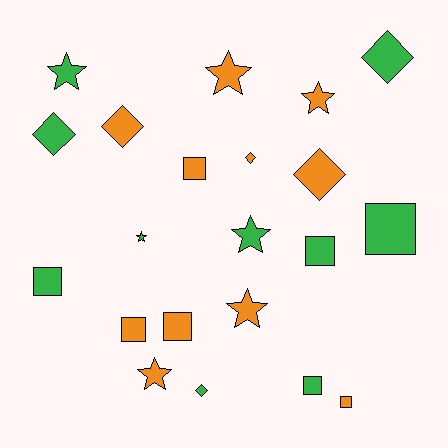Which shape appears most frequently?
Square, with 8 objects.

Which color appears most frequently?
Orange, with 11 objects.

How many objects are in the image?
There are 21 objects.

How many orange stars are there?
There are 4 orange stars.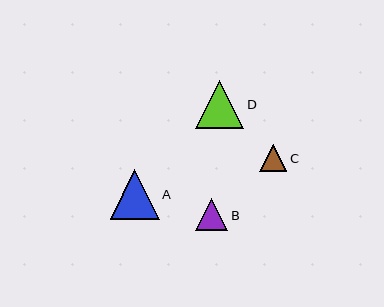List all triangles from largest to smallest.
From largest to smallest: A, D, B, C.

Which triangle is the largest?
Triangle A is the largest with a size of approximately 49 pixels.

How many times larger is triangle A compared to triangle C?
Triangle A is approximately 1.8 times the size of triangle C.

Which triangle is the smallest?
Triangle C is the smallest with a size of approximately 27 pixels.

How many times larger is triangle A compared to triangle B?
Triangle A is approximately 1.5 times the size of triangle B.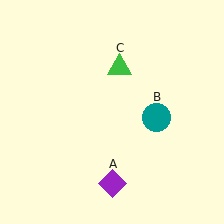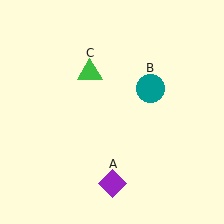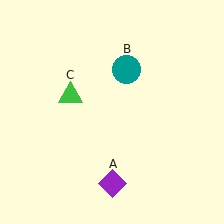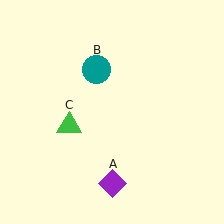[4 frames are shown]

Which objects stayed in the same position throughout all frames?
Purple diamond (object A) remained stationary.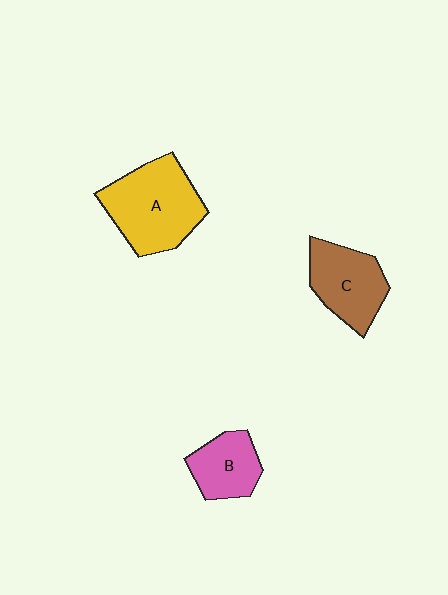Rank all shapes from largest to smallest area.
From largest to smallest: A (yellow), C (brown), B (pink).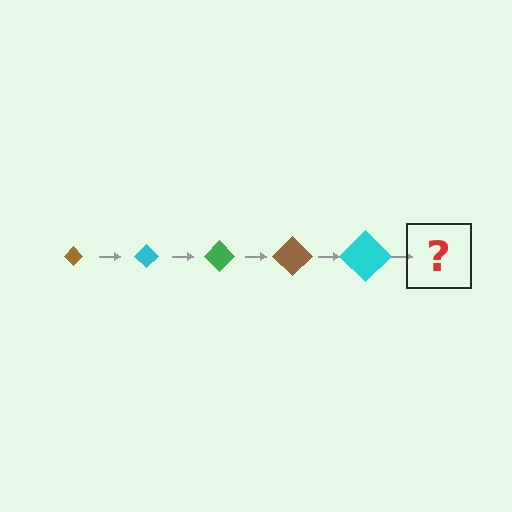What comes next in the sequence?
The next element should be a green diamond, larger than the previous one.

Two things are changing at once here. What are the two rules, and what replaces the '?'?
The two rules are that the diamond grows larger each step and the color cycles through brown, cyan, and green. The '?' should be a green diamond, larger than the previous one.